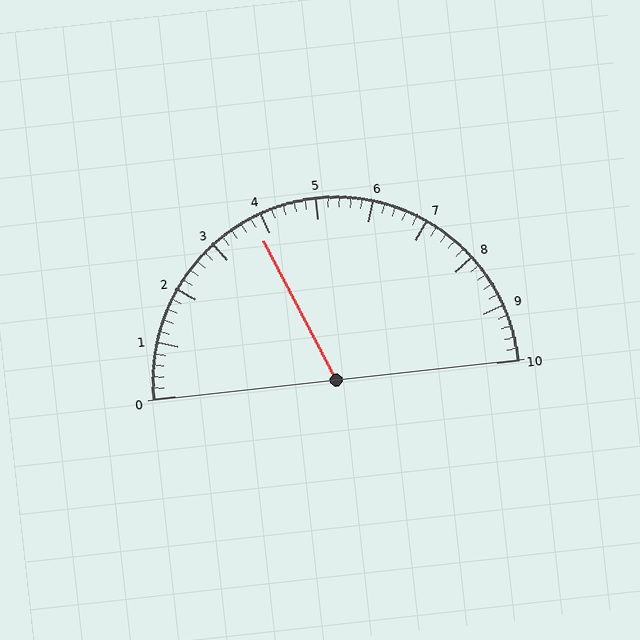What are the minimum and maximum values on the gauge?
The gauge ranges from 0 to 10.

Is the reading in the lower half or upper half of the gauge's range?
The reading is in the lower half of the range (0 to 10).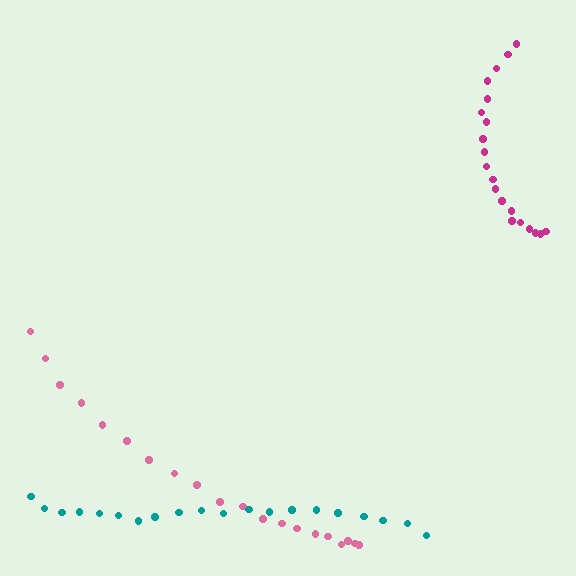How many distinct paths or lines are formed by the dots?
There are 3 distinct paths.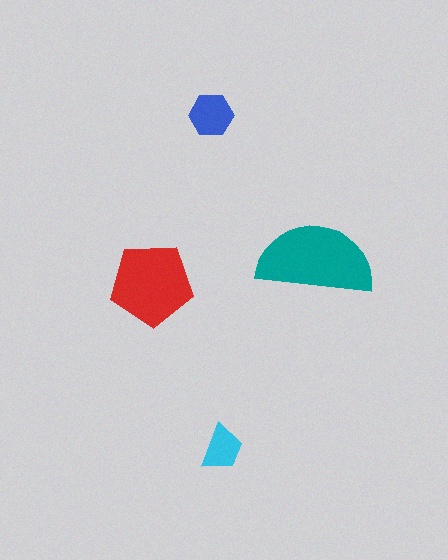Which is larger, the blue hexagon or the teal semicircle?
The teal semicircle.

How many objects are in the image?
There are 4 objects in the image.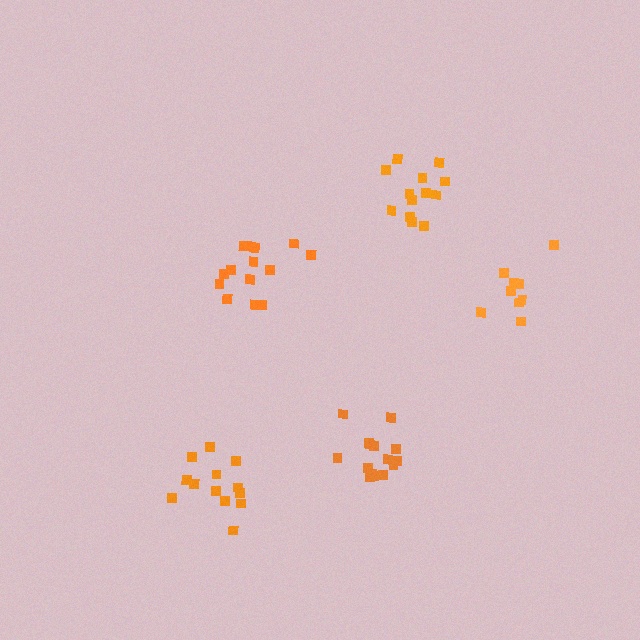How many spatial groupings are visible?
There are 5 spatial groupings.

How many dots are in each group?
Group 1: 14 dots, Group 2: 13 dots, Group 3: 9 dots, Group 4: 15 dots, Group 5: 13 dots (64 total).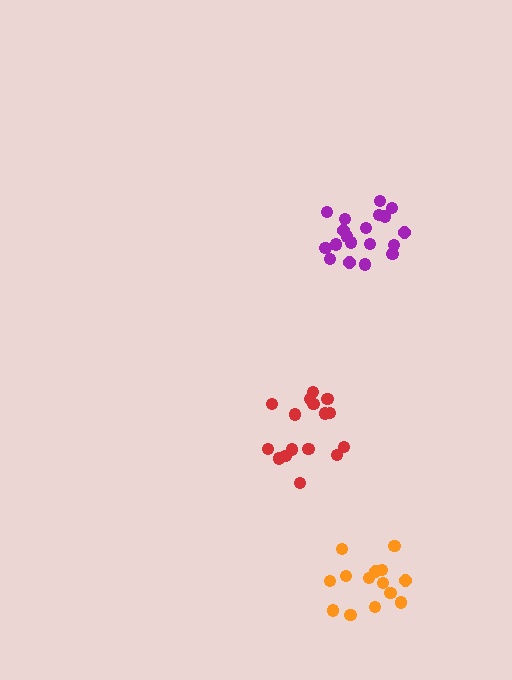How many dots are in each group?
Group 1: 16 dots, Group 2: 14 dots, Group 3: 19 dots (49 total).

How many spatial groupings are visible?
There are 3 spatial groupings.